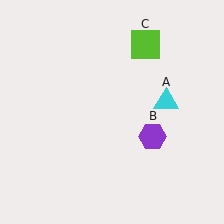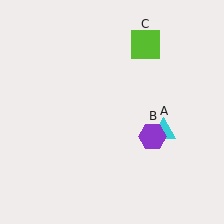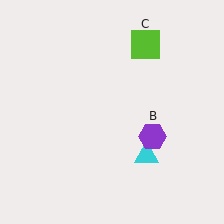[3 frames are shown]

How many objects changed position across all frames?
1 object changed position: cyan triangle (object A).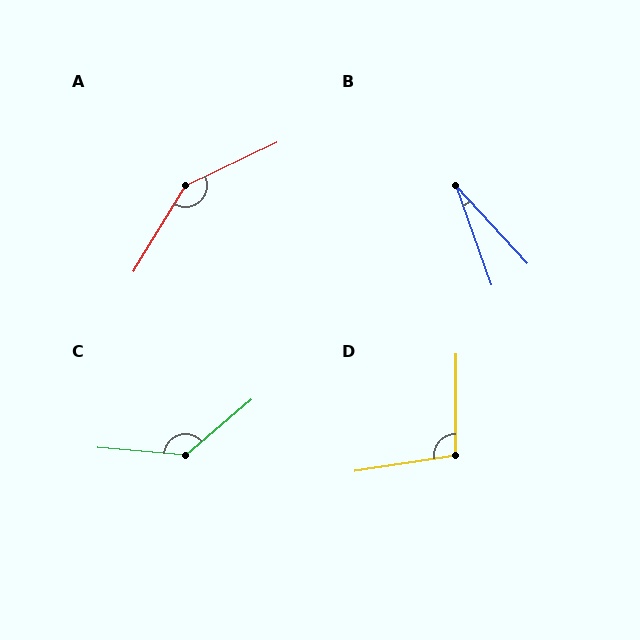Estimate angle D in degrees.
Approximately 99 degrees.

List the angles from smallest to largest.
B (23°), D (99°), C (135°), A (147°).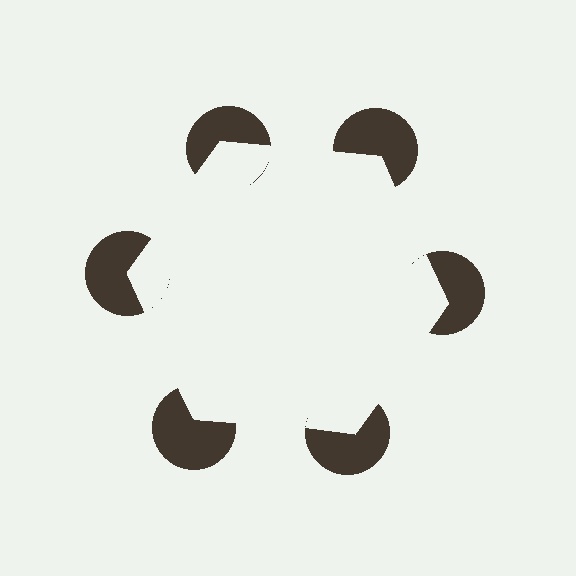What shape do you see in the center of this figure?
An illusory hexagon — its edges are inferred from the aligned wedge cuts in the pac-man discs, not physically drawn.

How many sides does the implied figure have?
6 sides.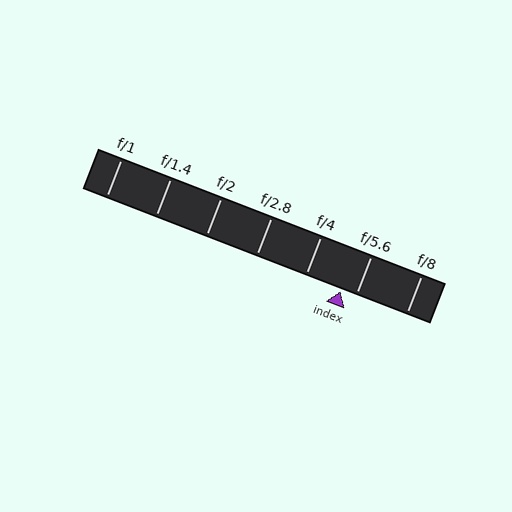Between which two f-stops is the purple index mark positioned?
The index mark is between f/4 and f/5.6.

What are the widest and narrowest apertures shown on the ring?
The widest aperture shown is f/1 and the narrowest is f/8.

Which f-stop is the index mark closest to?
The index mark is closest to f/5.6.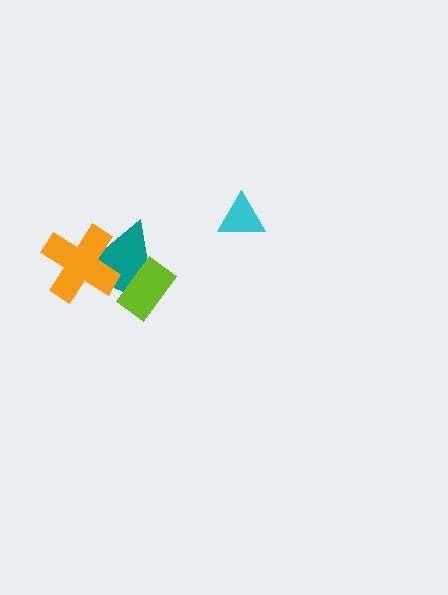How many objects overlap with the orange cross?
1 object overlaps with the orange cross.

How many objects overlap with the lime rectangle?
1 object overlaps with the lime rectangle.